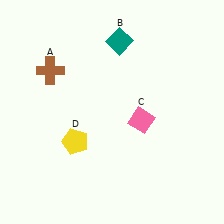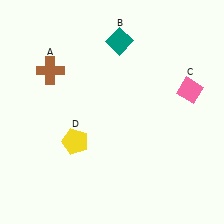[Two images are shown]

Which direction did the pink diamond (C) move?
The pink diamond (C) moved right.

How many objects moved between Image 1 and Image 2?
1 object moved between the two images.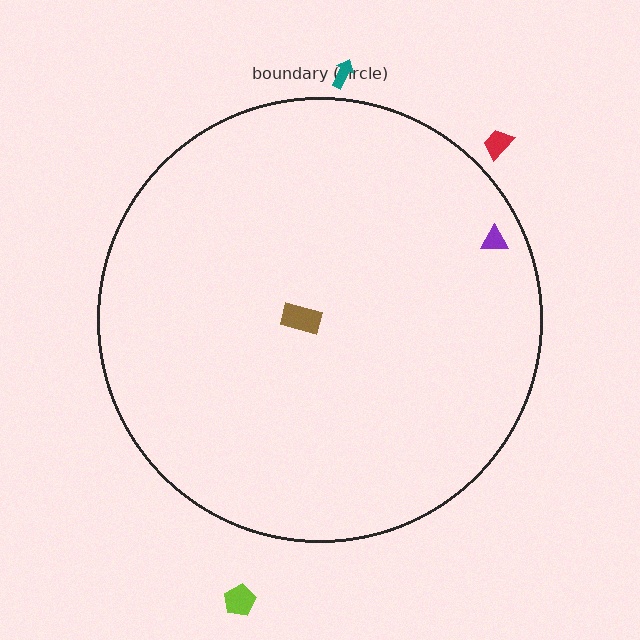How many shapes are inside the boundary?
2 inside, 3 outside.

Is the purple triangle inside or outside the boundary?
Inside.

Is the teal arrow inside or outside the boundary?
Outside.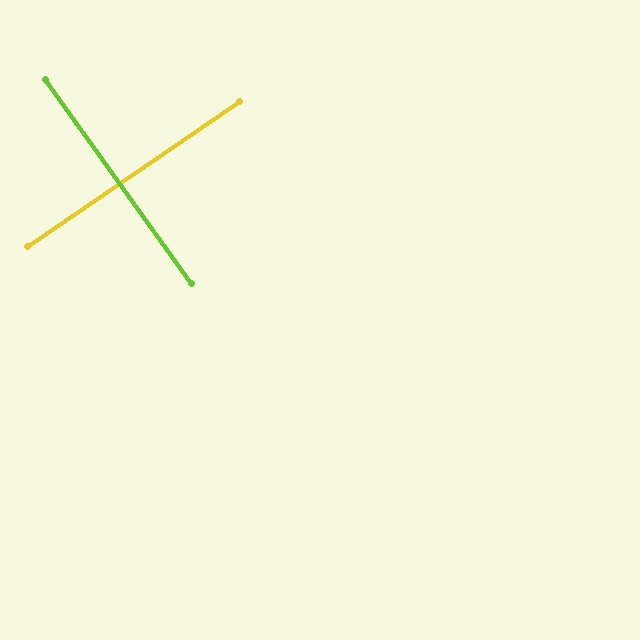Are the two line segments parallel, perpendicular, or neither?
Perpendicular — they meet at approximately 89°.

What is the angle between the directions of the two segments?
Approximately 89 degrees.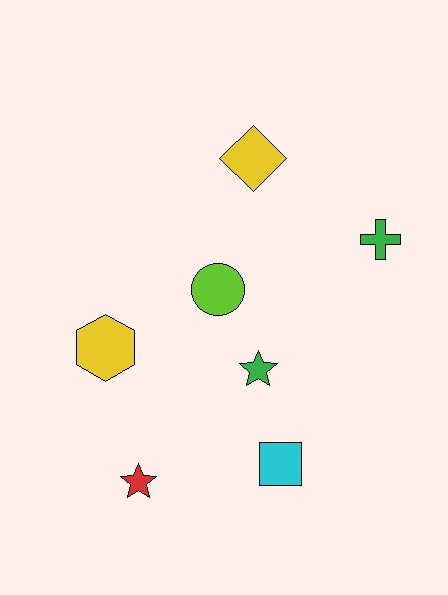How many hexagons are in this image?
There is 1 hexagon.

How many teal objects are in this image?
There are no teal objects.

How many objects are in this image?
There are 7 objects.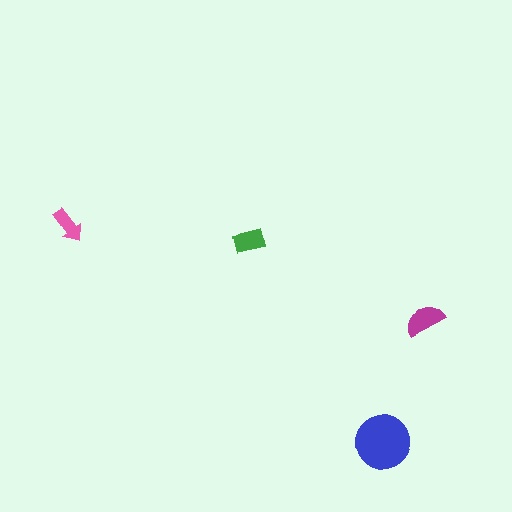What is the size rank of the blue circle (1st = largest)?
1st.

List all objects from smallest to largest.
The pink arrow, the green rectangle, the magenta semicircle, the blue circle.